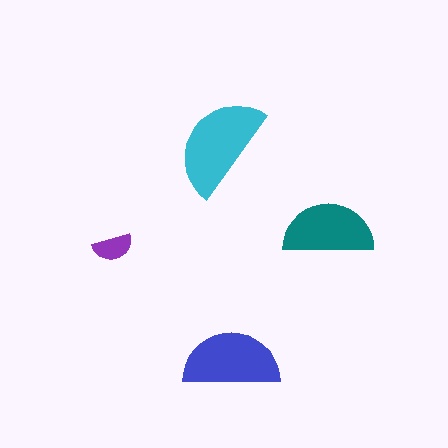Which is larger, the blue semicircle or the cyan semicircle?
The cyan one.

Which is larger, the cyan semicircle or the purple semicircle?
The cyan one.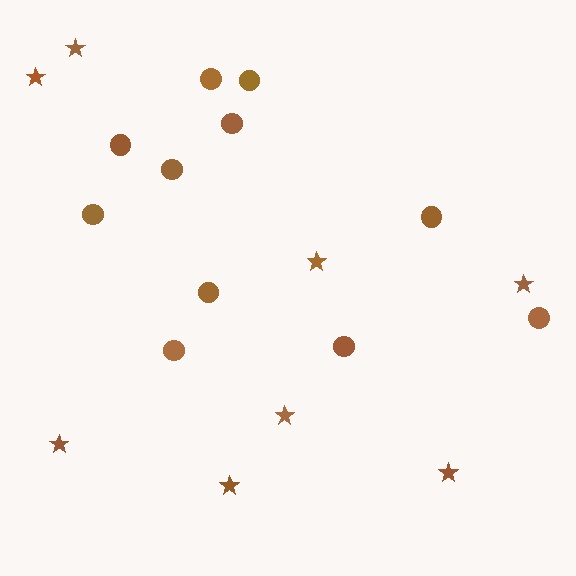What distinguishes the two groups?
There are 2 groups: one group of circles (11) and one group of stars (8).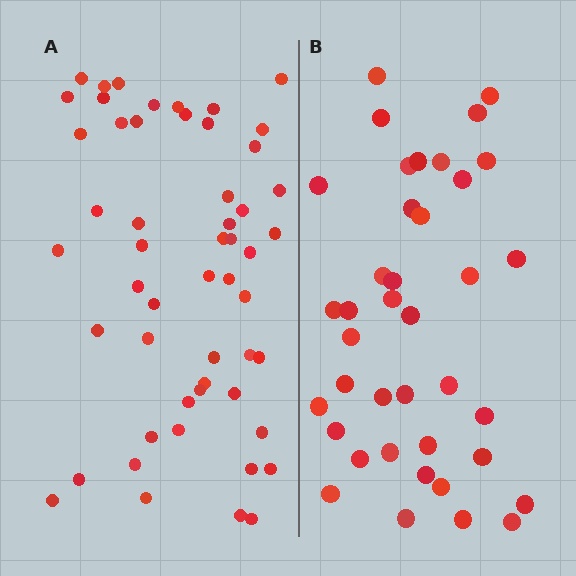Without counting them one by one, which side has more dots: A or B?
Region A (the left region) has more dots.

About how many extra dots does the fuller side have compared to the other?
Region A has approximately 15 more dots than region B.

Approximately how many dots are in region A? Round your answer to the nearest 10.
About 50 dots. (The exact count is 53, which rounds to 50.)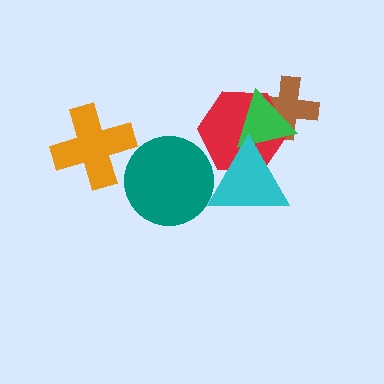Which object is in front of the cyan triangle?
The teal circle is in front of the cyan triangle.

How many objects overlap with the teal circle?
1 object overlaps with the teal circle.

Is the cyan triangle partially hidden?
Yes, it is partially covered by another shape.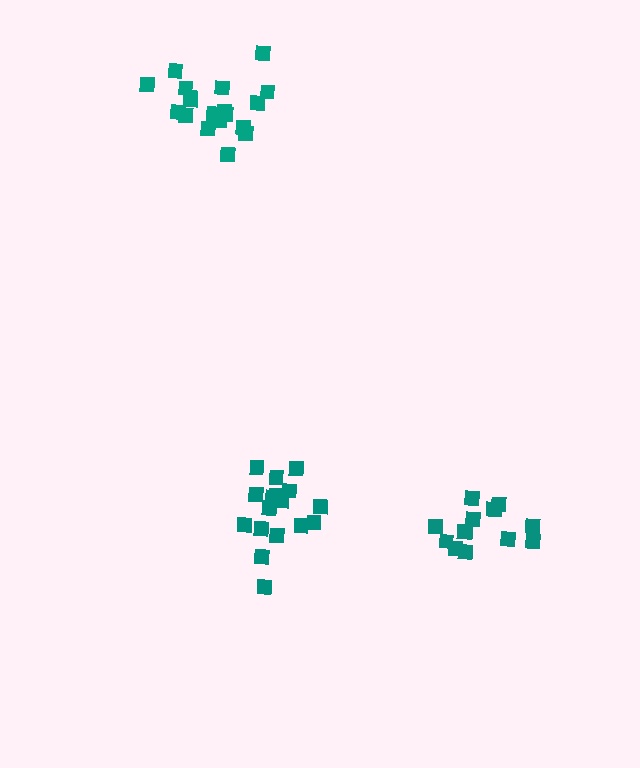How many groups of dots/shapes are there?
There are 3 groups.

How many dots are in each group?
Group 1: 19 dots, Group 2: 17 dots, Group 3: 14 dots (50 total).